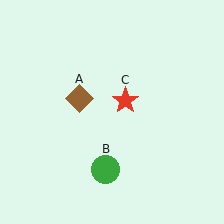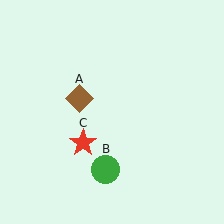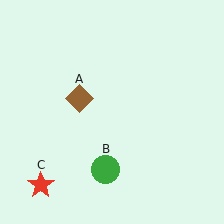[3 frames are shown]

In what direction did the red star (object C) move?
The red star (object C) moved down and to the left.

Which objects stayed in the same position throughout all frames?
Brown diamond (object A) and green circle (object B) remained stationary.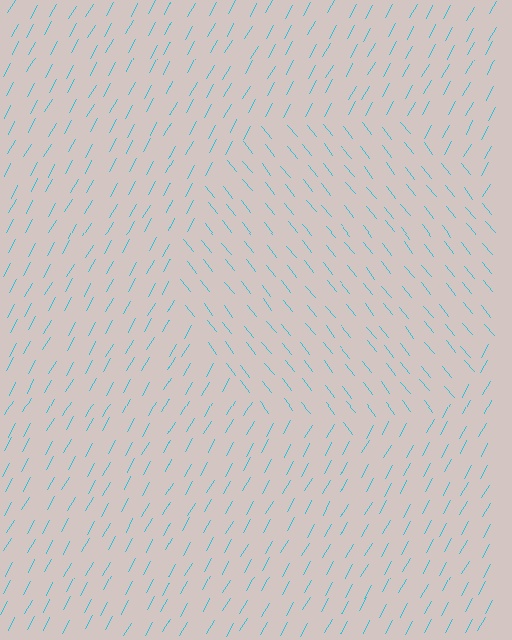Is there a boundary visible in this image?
Yes, there is a texture boundary formed by a change in line orientation.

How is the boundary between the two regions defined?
The boundary is defined purely by a change in line orientation (approximately 68 degrees difference). All lines are the same color and thickness.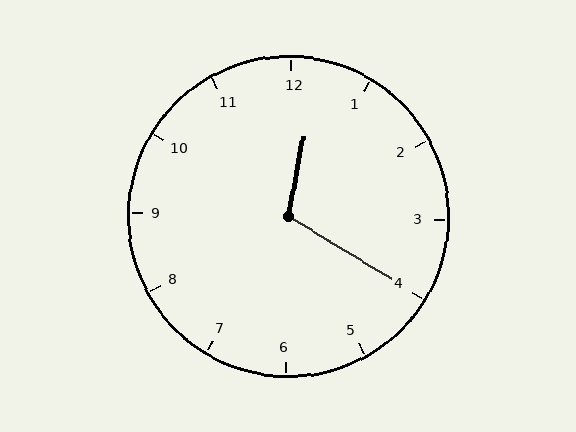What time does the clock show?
12:20.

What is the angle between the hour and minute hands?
Approximately 110 degrees.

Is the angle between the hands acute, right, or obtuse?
It is obtuse.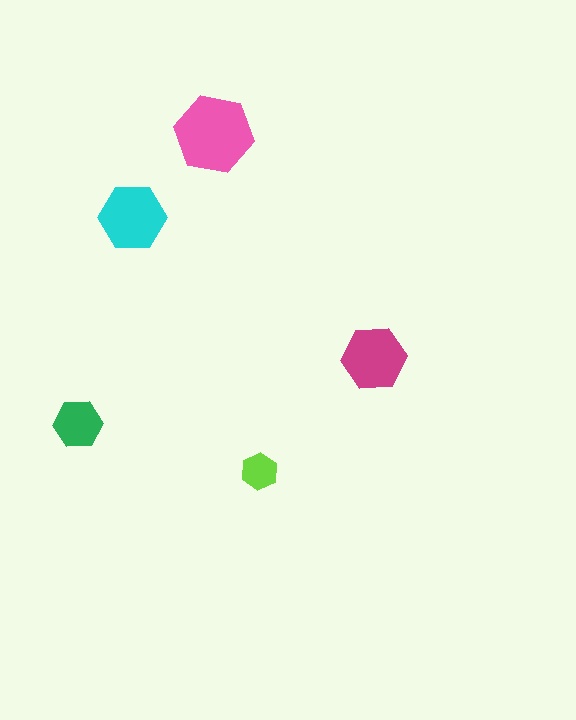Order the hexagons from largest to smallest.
the pink one, the cyan one, the magenta one, the green one, the lime one.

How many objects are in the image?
There are 5 objects in the image.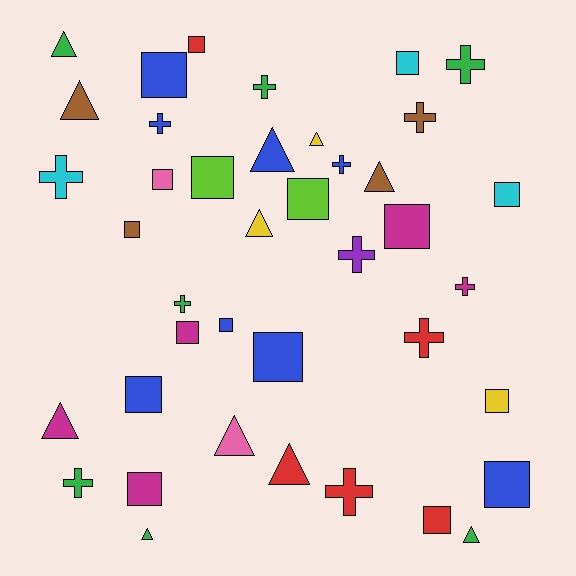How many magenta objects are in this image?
There are 5 magenta objects.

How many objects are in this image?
There are 40 objects.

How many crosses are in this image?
There are 12 crosses.